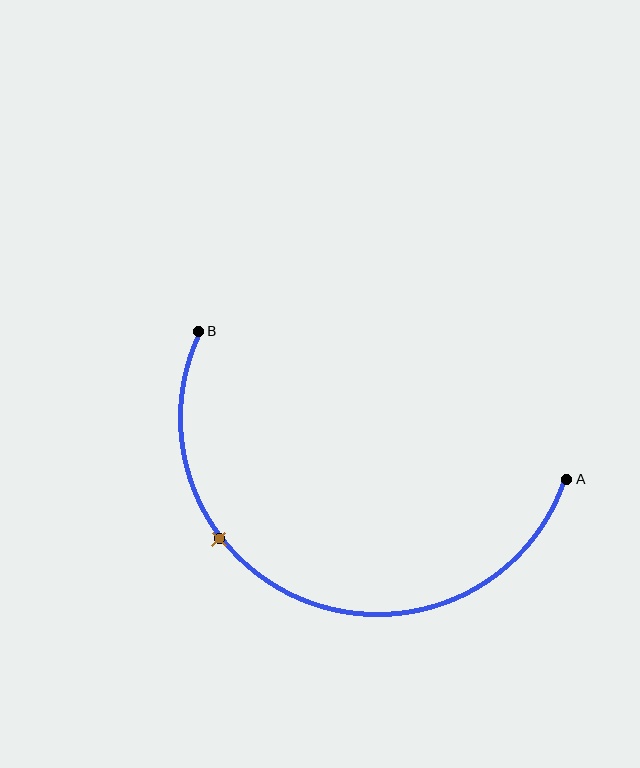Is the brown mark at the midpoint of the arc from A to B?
No. The brown mark lies on the arc but is closer to endpoint B. The arc midpoint would be at the point on the curve equidistant along the arc from both A and B.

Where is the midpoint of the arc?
The arc midpoint is the point on the curve farthest from the straight line joining A and B. It sits below that line.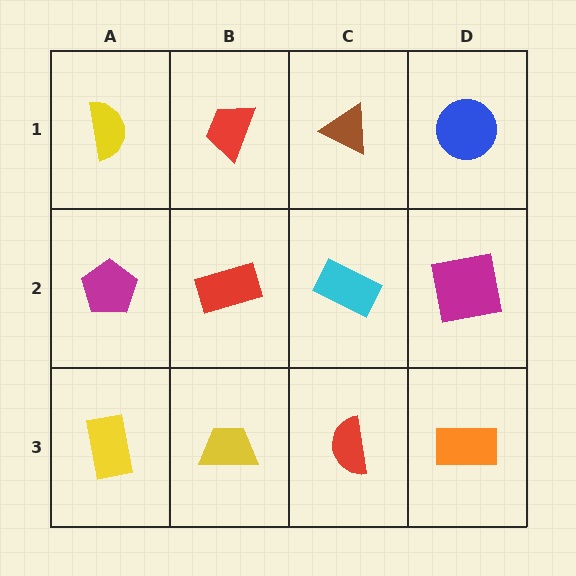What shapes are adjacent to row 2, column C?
A brown triangle (row 1, column C), a red semicircle (row 3, column C), a red rectangle (row 2, column B), a magenta square (row 2, column D).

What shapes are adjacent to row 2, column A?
A yellow semicircle (row 1, column A), a yellow rectangle (row 3, column A), a red rectangle (row 2, column B).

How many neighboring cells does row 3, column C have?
3.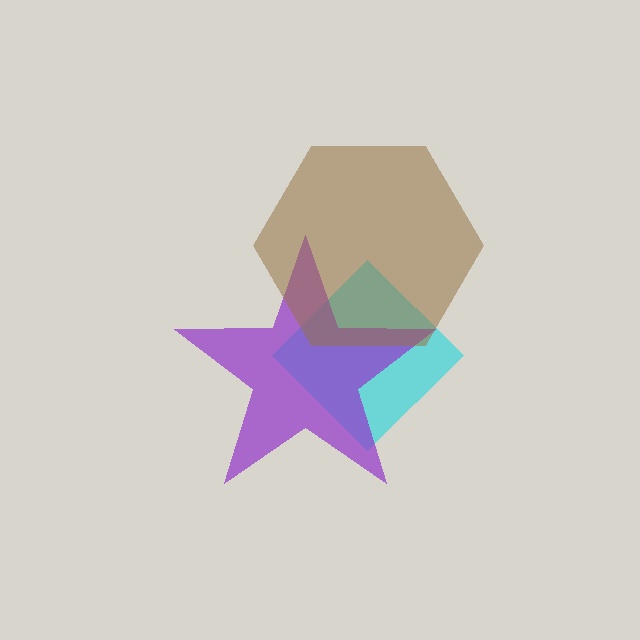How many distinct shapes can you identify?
There are 3 distinct shapes: a cyan diamond, a purple star, a brown hexagon.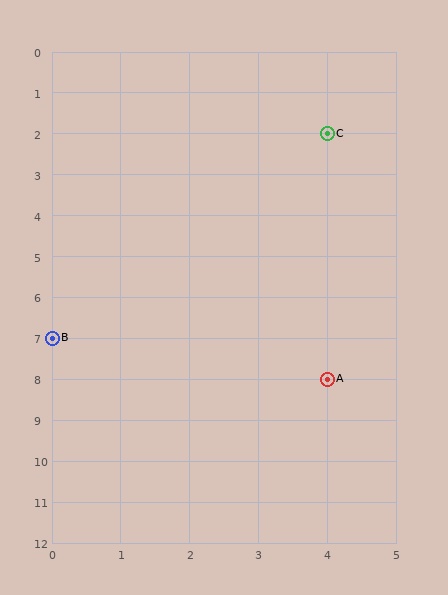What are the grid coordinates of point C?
Point C is at grid coordinates (4, 2).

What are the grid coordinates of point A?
Point A is at grid coordinates (4, 8).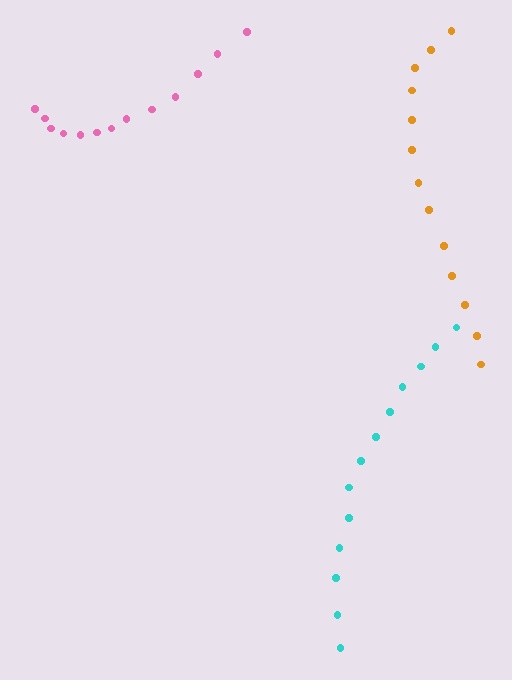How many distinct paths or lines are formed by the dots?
There are 3 distinct paths.